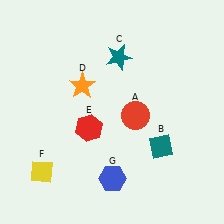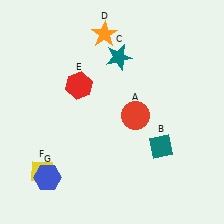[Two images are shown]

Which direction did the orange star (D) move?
The orange star (D) moved up.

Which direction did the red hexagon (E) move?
The red hexagon (E) moved up.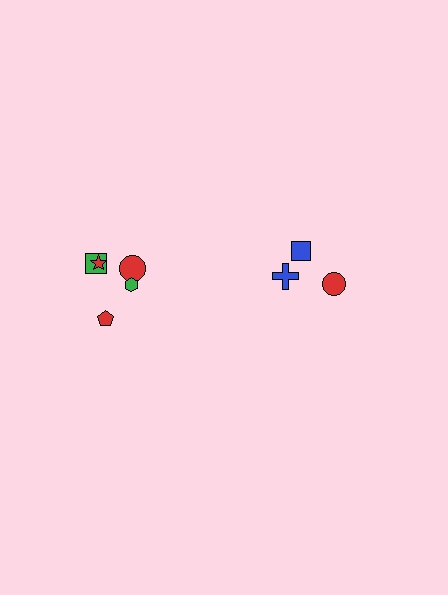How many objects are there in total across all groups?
There are 8 objects.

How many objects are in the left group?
There are 5 objects.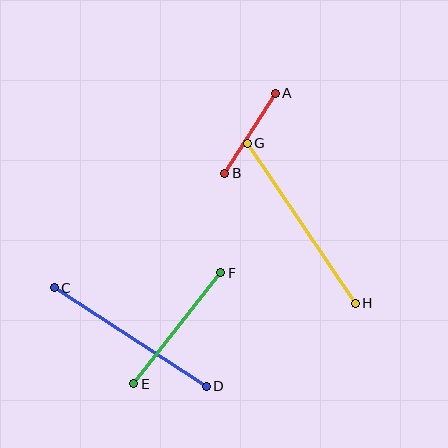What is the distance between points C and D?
The distance is approximately 181 pixels.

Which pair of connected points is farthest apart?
Points G and H are farthest apart.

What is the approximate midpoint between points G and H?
The midpoint is at approximately (301, 223) pixels.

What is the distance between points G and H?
The distance is approximately 193 pixels.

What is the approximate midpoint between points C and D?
The midpoint is at approximately (130, 337) pixels.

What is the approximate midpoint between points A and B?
The midpoint is at approximately (250, 133) pixels.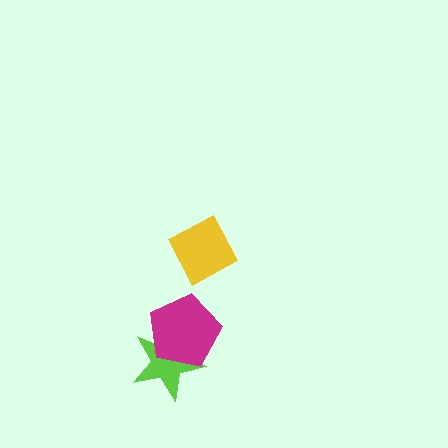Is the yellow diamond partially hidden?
No, no other shape covers it.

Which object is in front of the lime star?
The magenta pentagon is in front of the lime star.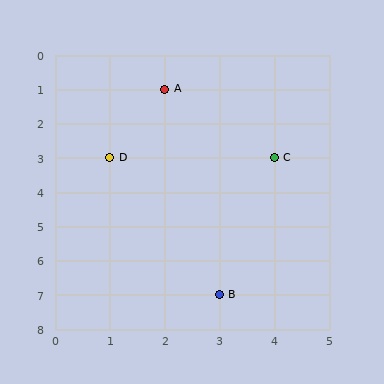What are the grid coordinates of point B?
Point B is at grid coordinates (3, 7).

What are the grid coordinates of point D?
Point D is at grid coordinates (1, 3).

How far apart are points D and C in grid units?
Points D and C are 3 columns apart.